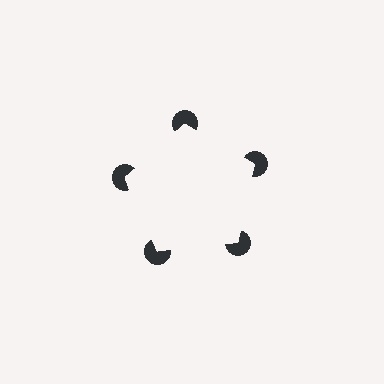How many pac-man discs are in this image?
There are 5 — one at each vertex of the illusory pentagon.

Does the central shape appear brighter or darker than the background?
It typically appears slightly brighter than the background, even though no actual brightness change is drawn.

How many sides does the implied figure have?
5 sides.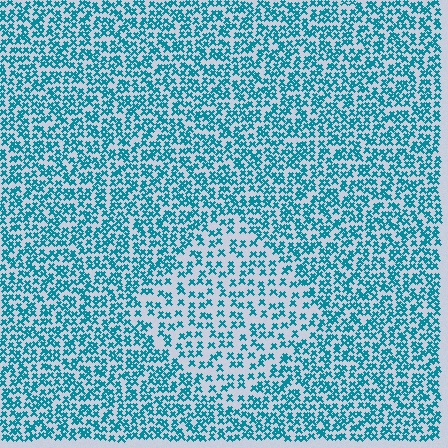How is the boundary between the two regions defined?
The boundary is defined by a change in element density (approximately 1.8x ratio). All elements are the same color, size, and shape.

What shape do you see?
I see a diamond.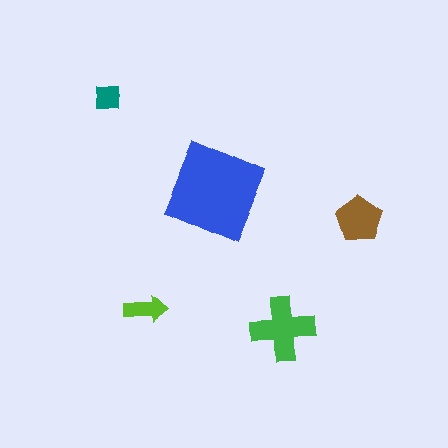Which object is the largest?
The blue square.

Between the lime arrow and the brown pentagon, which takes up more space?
The brown pentagon.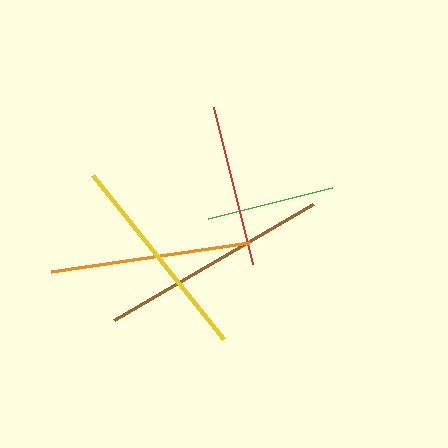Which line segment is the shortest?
The green line is the shortest at approximately 127 pixels.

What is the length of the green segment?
The green segment is approximately 127 pixels long.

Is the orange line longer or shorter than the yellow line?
The yellow line is longer than the orange line.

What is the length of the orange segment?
The orange segment is approximately 200 pixels long.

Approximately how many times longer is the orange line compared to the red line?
The orange line is approximately 1.2 times the length of the red line.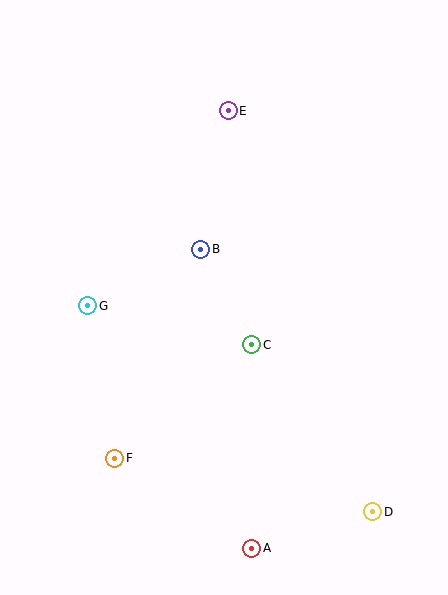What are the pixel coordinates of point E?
Point E is at (228, 111).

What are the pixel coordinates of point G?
Point G is at (88, 306).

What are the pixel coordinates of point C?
Point C is at (252, 345).